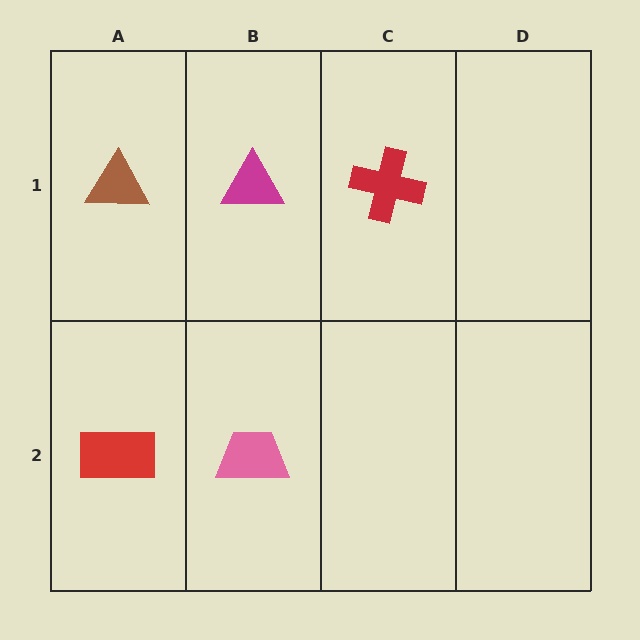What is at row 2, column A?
A red rectangle.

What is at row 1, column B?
A magenta triangle.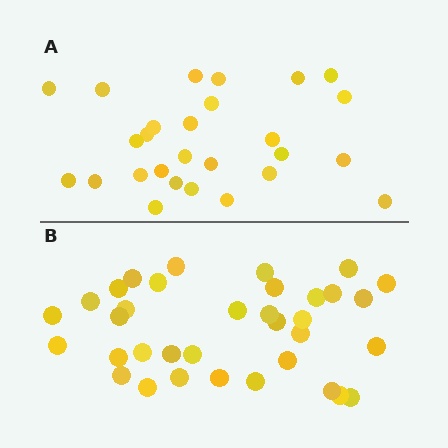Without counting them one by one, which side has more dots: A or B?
Region B (the bottom region) has more dots.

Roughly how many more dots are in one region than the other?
Region B has roughly 8 or so more dots than region A.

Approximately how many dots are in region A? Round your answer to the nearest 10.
About 30 dots. (The exact count is 27, which rounds to 30.)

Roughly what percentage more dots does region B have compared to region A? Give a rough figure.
About 30% more.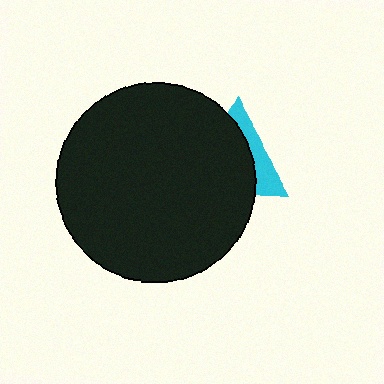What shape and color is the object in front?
The object in front is a black circle.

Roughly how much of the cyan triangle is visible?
A small part of it is visible (roughly 31%).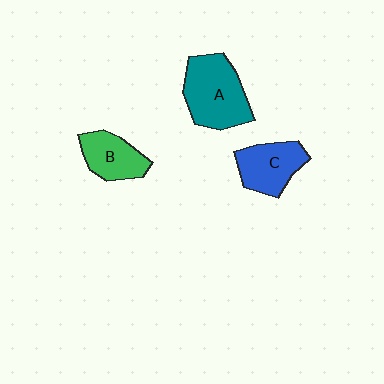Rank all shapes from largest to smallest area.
From largest to smallest: A (teal), C (blue), B (green).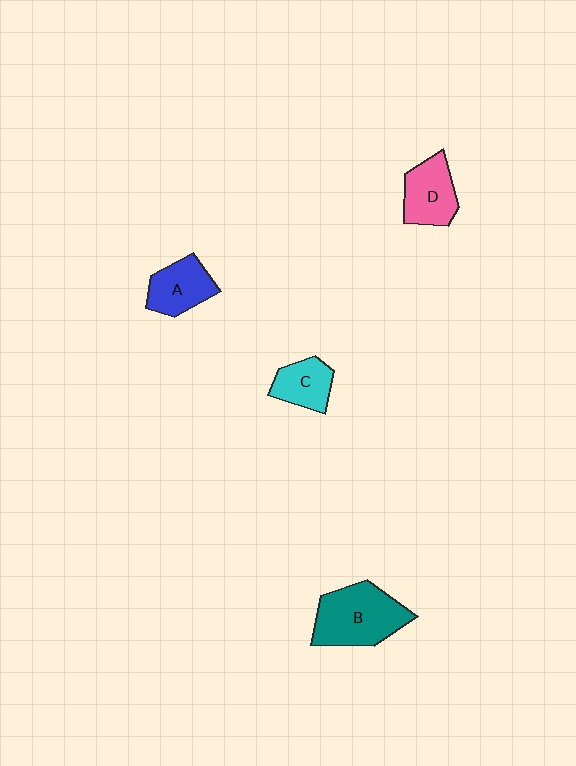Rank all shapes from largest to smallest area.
From largest to smallest: B (teal), D (pink), A (blue), C (cyan).